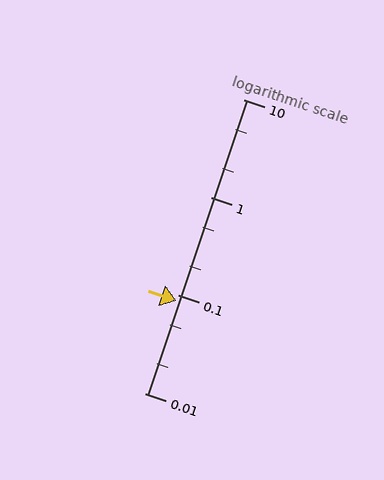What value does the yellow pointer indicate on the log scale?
The pointer indicates approximately 0.088.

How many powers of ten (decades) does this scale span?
The scale spans 3 decades, from 0.01 to 10.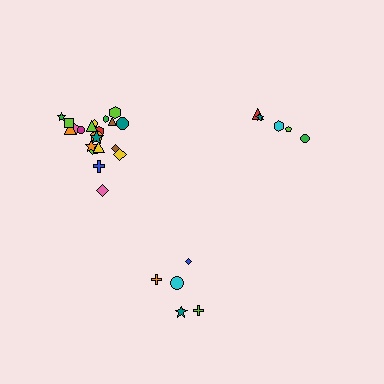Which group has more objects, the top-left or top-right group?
The top-left group.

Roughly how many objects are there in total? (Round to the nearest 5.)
Roughly 35 objects in total.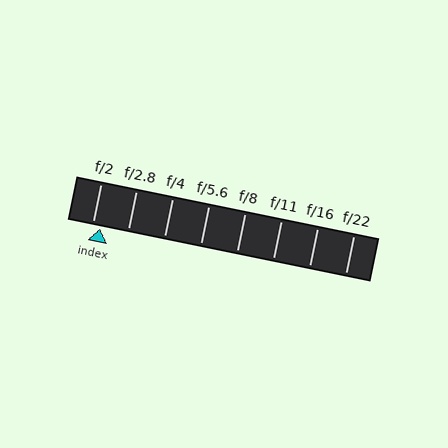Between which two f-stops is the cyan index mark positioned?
The index mark is between f/2 and f/2.8.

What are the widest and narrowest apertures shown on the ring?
The widest aperture shown is f/2 and the narrowest is f/22.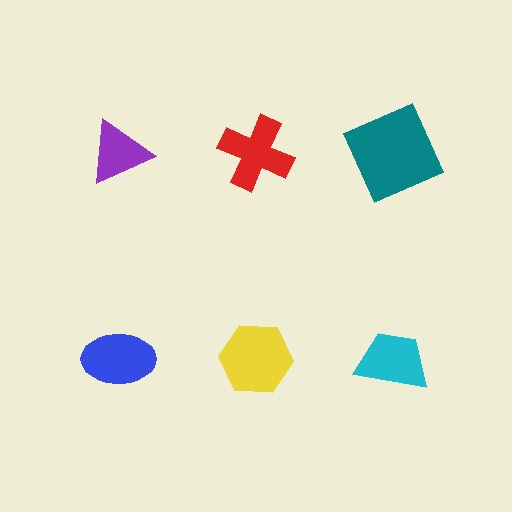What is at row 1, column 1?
A purple triangle.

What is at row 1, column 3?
A teal square.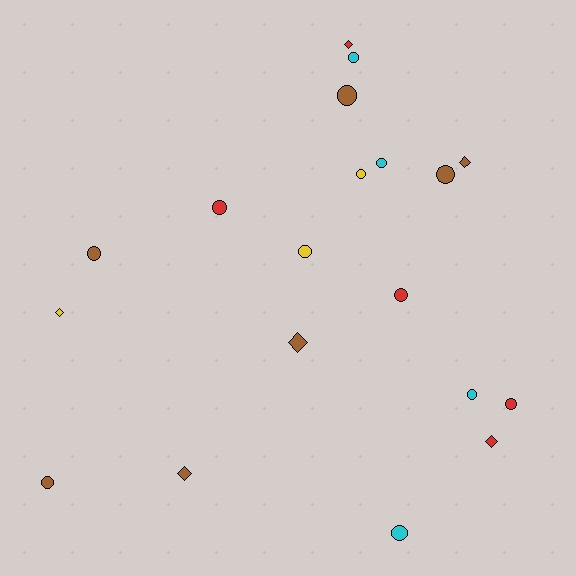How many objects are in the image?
There are 19 objects.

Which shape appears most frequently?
Circle, with 13 objects.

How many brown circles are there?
There are 4 brown circles.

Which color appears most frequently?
Brown, with 7 objects.